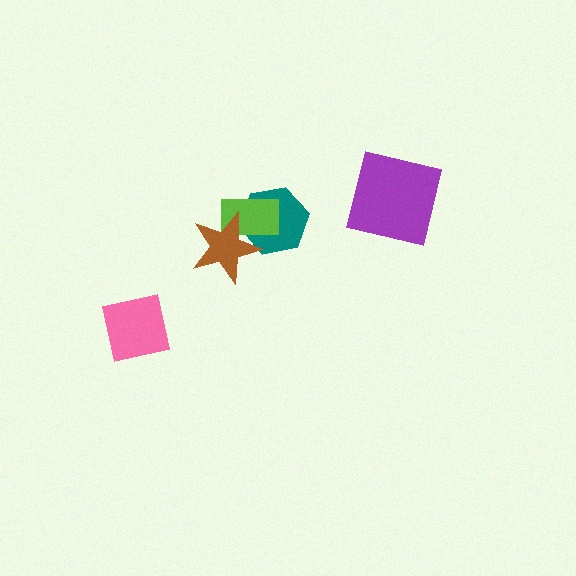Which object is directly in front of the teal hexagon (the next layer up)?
The lime rectangle is directly in front of the teal hexagon.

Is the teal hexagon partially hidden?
Yes, it is partially covered by another shape.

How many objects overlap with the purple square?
0 objects overlap with the purple square.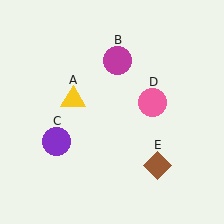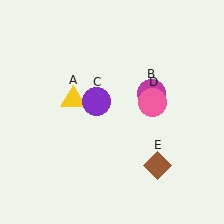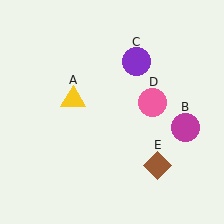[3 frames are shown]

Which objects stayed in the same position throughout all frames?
Yellow triangle (object A) and pink circle (object D) and brown diamond (object E) remained stationary.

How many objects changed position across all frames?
2 objects changed position: magenta circle (object B), purple circle (object C).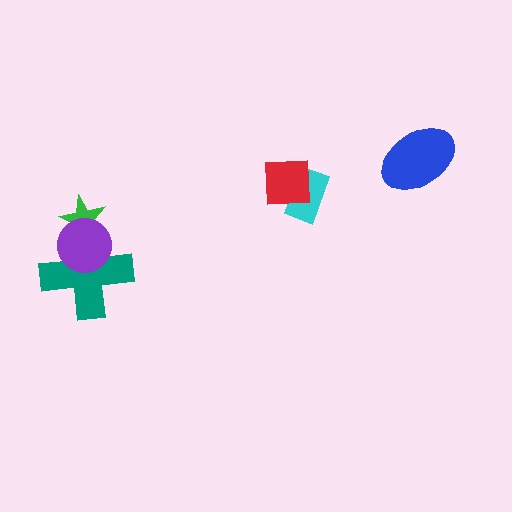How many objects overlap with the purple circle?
2 objects overlap with the purple circle.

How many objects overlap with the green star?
2 objects overlap with the green star.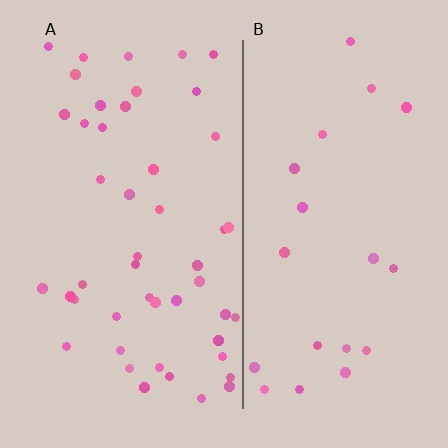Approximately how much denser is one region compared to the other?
Approximately 2.3× — region A over region B.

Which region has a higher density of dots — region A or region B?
A (the left).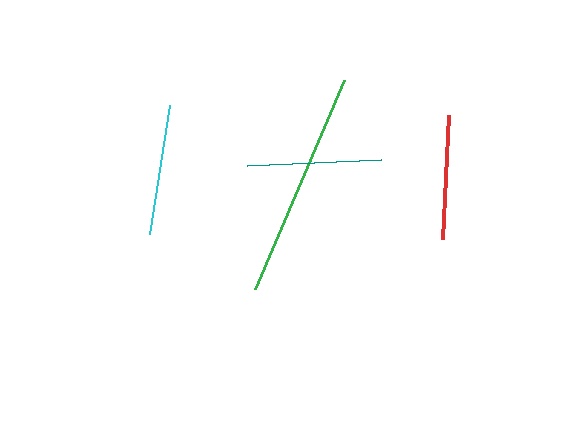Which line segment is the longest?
The green line is the longest at approximately 227 pixels.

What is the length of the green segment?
The green segment is approximately 227 pixels long.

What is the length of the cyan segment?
The cyan segment is approximately 131 pixels long.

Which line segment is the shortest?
The red line is the shortest at approximately 124 pixels.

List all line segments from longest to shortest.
From longest to shortest: green, teal, cyan, red.